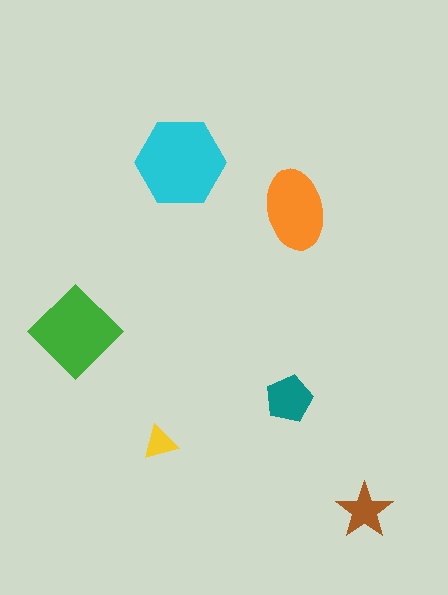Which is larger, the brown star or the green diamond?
The green diamond.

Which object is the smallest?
The yellow triangle.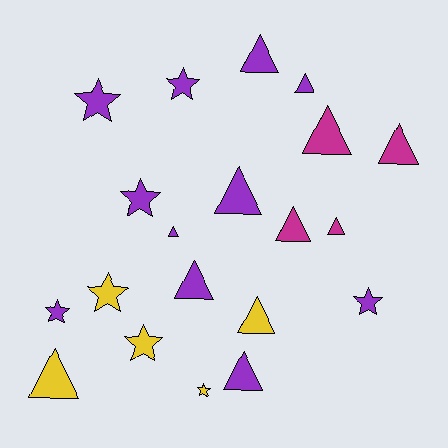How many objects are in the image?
There are 20 objects.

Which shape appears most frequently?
Triangle, with 12 objects.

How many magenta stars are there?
There are no magenta stars.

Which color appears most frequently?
Purple, with 11 objects.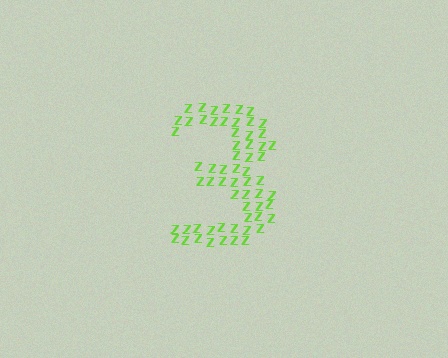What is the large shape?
The large shape is the digit 3.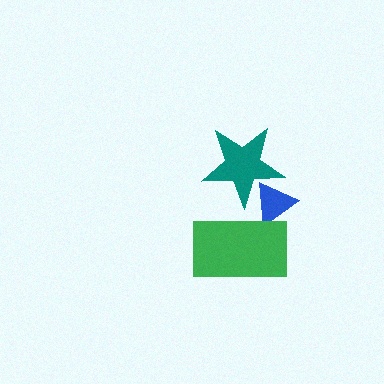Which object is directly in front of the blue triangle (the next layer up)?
The green rectangle is directly in front of the blue triangle.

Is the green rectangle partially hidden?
No, no other shape covers it.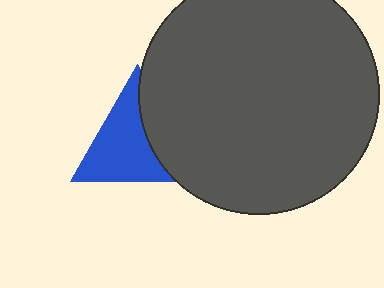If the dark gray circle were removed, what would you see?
You would see the complete blue triangle.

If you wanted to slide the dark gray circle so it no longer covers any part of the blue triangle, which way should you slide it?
Slide it right — that is the most direct way to separate the two shapes.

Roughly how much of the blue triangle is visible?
About half of it is visible (roughly 63%).